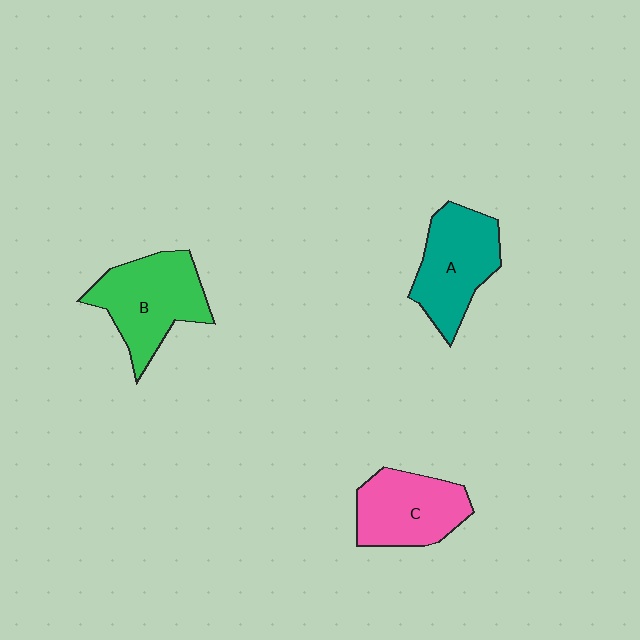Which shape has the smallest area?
Shape C (pink).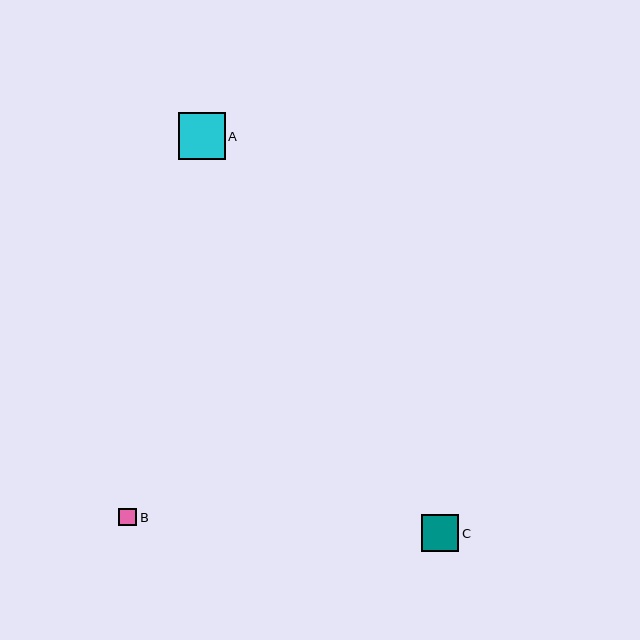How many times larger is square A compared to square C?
Square A is approximately 1.3 times the size of square C.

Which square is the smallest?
Square B is the smallest with a size of approximately 18 pixels.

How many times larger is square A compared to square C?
Square A is approximately 1.3 times the size of square C.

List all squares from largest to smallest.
From largest to smallest: A, C, B.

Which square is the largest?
Square A is the largest with a size of approximately 47 pixels.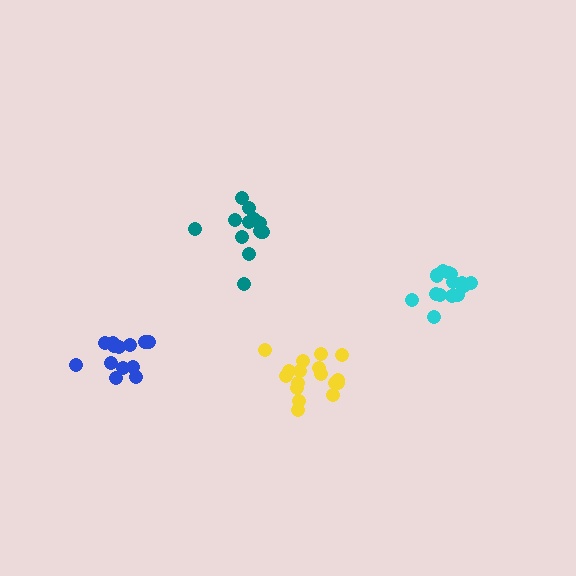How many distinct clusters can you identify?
There are 4 distinct clusters.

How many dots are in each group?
Group 1: 17 dots, Group 2: 13 dots, Group 3: 13 dots, Group 4: 14 dots (57 total).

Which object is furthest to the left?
The blue cluster is leftmost.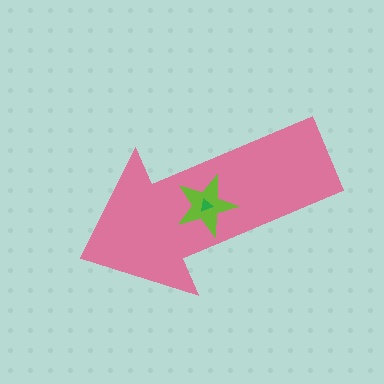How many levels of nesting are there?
3.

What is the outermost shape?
The pink arrow.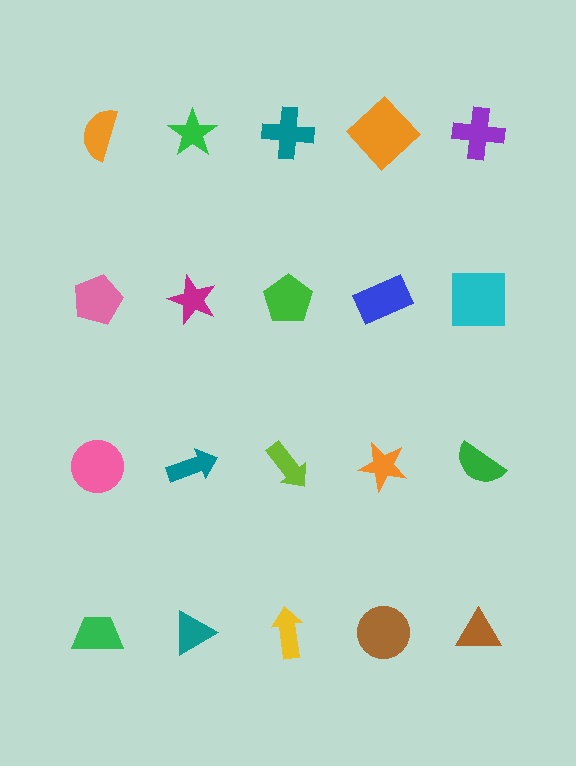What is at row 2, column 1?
A pink pentagon.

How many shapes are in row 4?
5 shapes.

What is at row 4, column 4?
A brown circle.